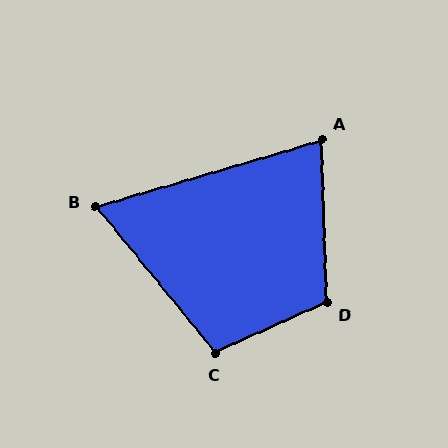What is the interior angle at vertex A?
Approximately 75 degrees (acute).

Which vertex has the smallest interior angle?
B, at approximately 67 degrees.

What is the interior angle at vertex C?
Approximately 105 degrees (obtuse).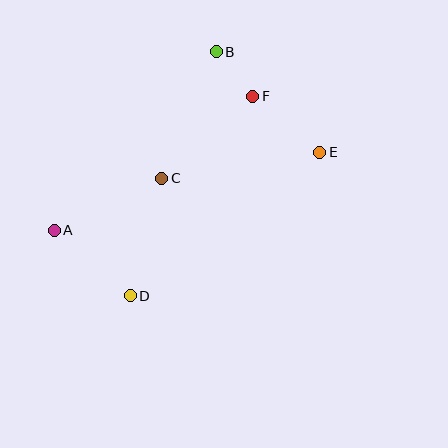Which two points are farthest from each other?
Points A and E are farthest from each other.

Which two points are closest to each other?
Points B and F are closest to each other.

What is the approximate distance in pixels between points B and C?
The distance between B and C is approximately 138 pixels.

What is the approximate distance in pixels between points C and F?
The distance between C and F is approximately 122 pixels.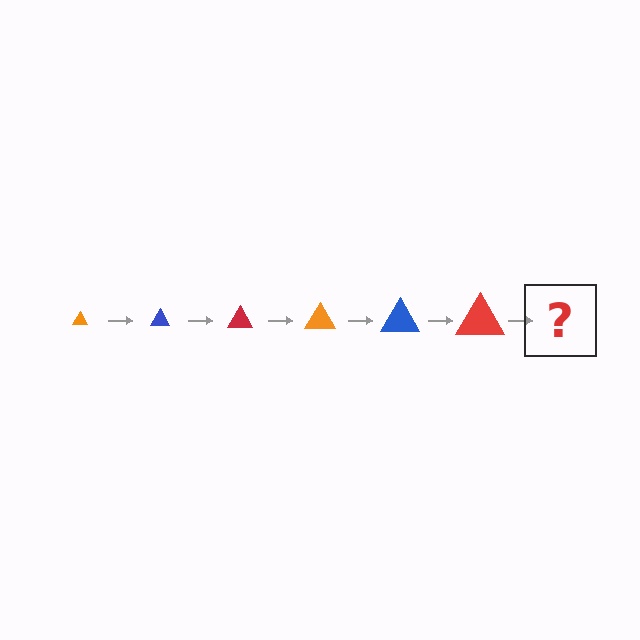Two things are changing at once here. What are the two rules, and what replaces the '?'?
The two rules are that the triangle grows larger each step and the color cycles through orange, blue, and red. The '?' should be an orange triangle, larger than the previous one.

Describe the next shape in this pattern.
It should be an orange triangle, larger than the previous one.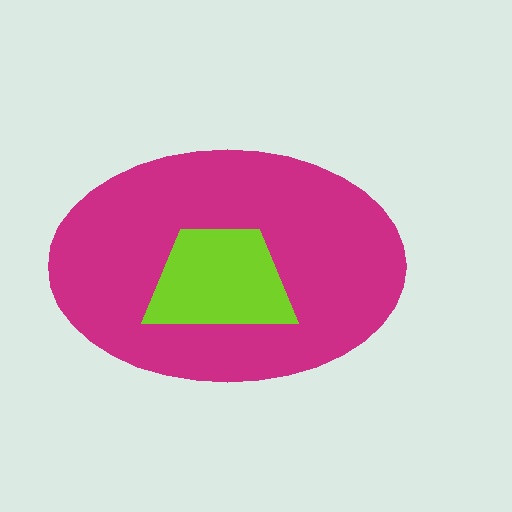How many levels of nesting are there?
2.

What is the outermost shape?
The magenta ellipse.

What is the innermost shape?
The lime trapezoid.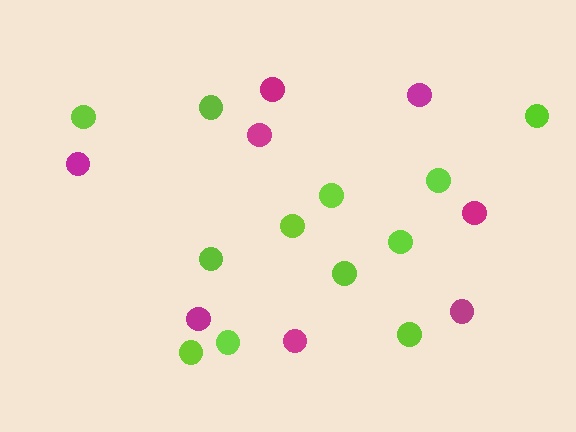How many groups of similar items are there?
There are 2 groups: one group of magenta circles (8) and one group of lime circles (12).